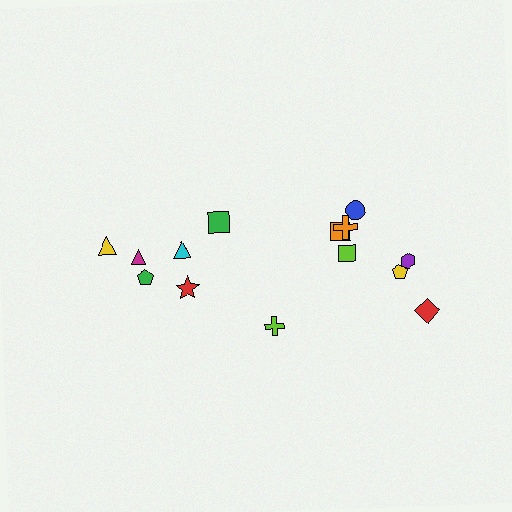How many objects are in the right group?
There are 8 objects.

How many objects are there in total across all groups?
There are 14 objects.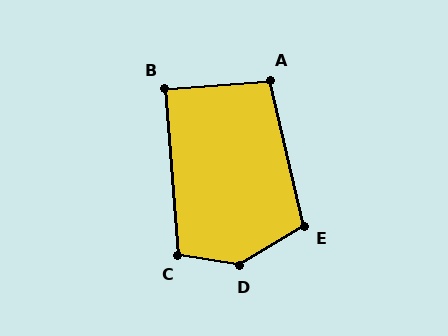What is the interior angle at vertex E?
Approximately 109 degrees (obtuse).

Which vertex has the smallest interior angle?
B, at approximately 90 degrees.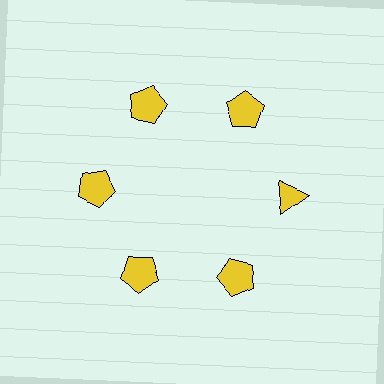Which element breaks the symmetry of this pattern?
The yellow triangle at roughly the 3 o'clock position breaks the symmetry. All other shapes are yellow pentagons.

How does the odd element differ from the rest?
It has a different shape: triangle instead of pentagon.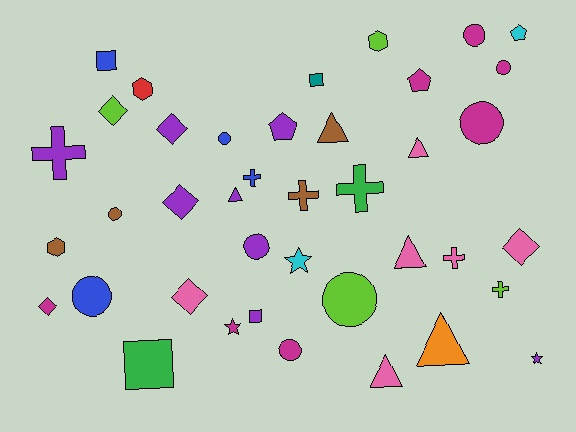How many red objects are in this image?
There is 1 red object.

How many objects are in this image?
There are 40 objects.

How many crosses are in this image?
There are 6 crosses.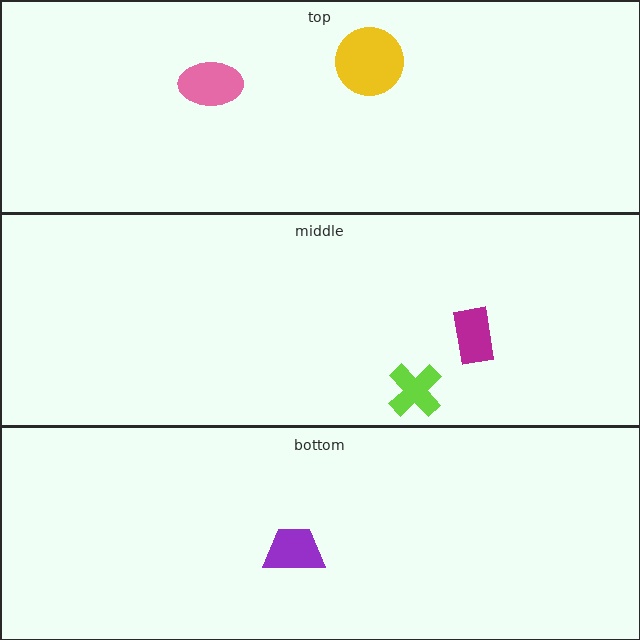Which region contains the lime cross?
The middle region.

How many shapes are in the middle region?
2.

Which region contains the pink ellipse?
The top region.